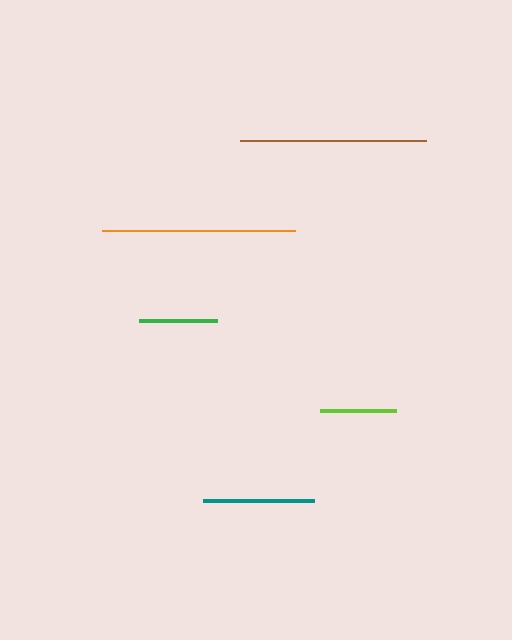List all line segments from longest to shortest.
From longest to shortest: orange, brown, teal, green, lime.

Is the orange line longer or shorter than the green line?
The orange line is longer than the green line.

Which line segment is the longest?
The orange line is the longest at approximately 193 pixels.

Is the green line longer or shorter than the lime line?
The green line is longer than the lime line.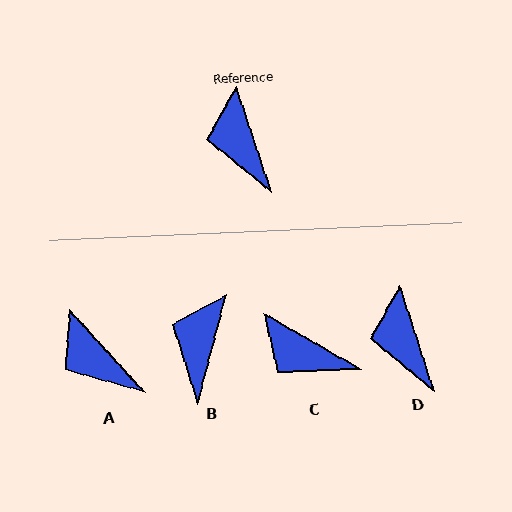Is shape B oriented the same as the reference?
No, it is off by about 33 degrees.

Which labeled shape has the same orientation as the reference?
D.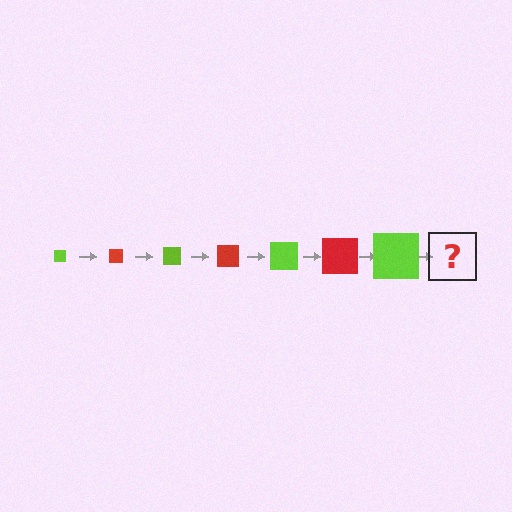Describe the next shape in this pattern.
It should be a red square, larger than the previous one.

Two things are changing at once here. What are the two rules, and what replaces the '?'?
The two rules are that the square grows larger each step and the color cycles through lime and red. The '?' should be a red square, larger than the previous one.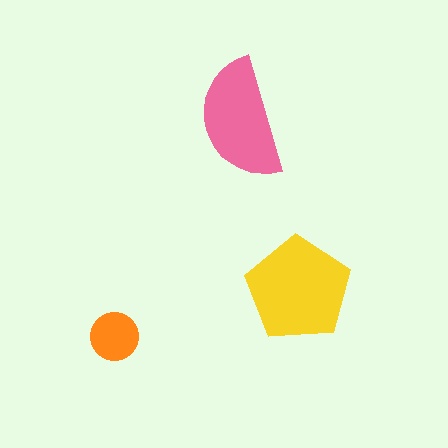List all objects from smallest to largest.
The orange circle, the pink semicircle, the yellow pentagon.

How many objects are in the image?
There are 3 objects in the image.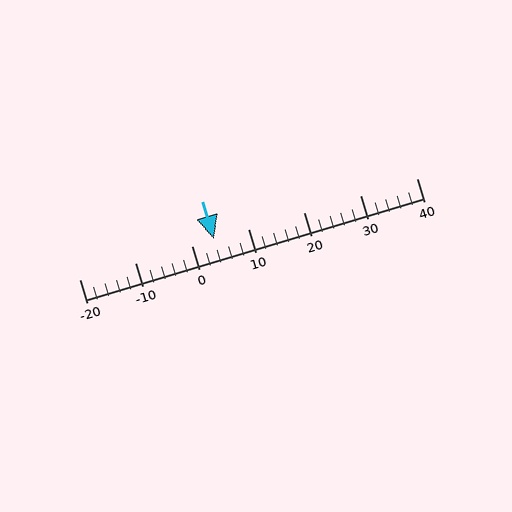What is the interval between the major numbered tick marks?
The major tick marks are spaced 10 units apart.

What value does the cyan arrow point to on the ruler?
The cyan arrow points to approximately 4.